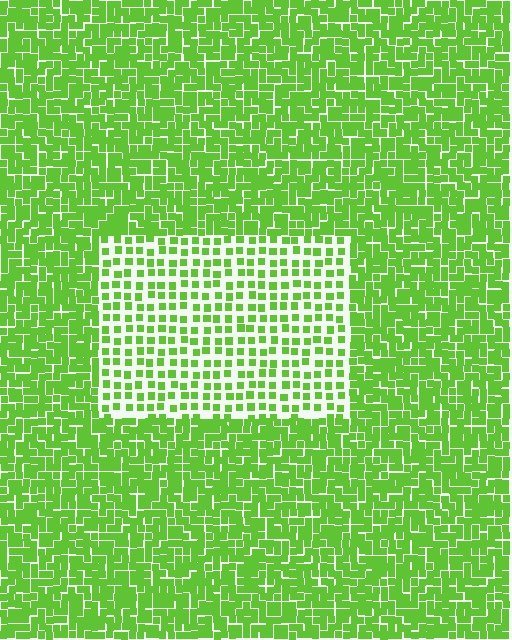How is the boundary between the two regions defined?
The boundary is defined by a change in element density (approximately 2.2x ratio). All elements are the same color, size, and shape.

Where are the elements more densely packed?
The elements are more densely packed outside the rectangle boundary.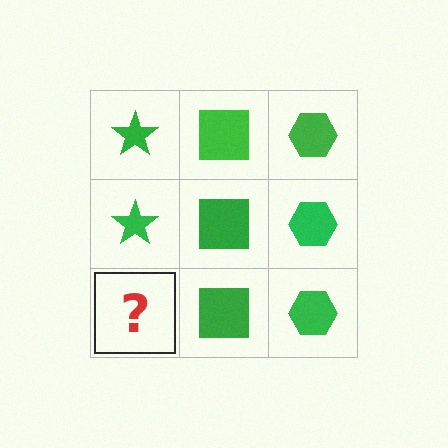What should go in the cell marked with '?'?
The missing cell should contain a green star.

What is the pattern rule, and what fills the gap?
The rule is that each column has a consistent shape. The gap should be filled with a green star.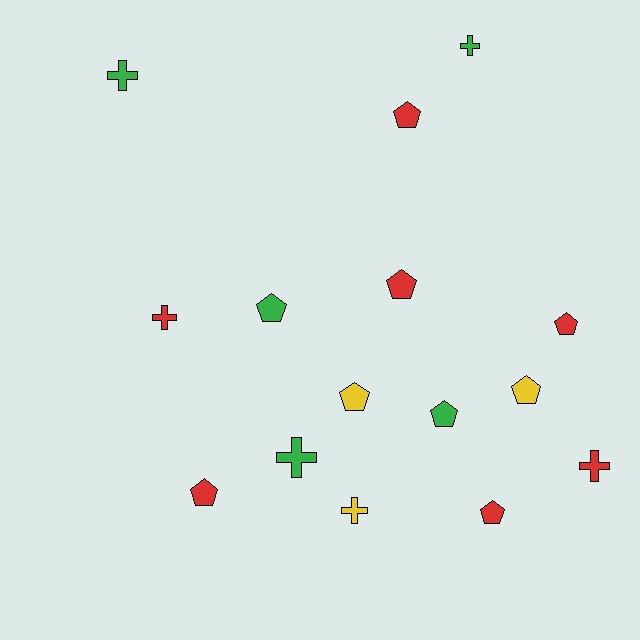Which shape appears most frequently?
Pentagon, with 9 objects.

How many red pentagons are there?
There are 5 red pentagons.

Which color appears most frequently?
Red, with 7 objects.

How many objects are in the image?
There are 15 objects.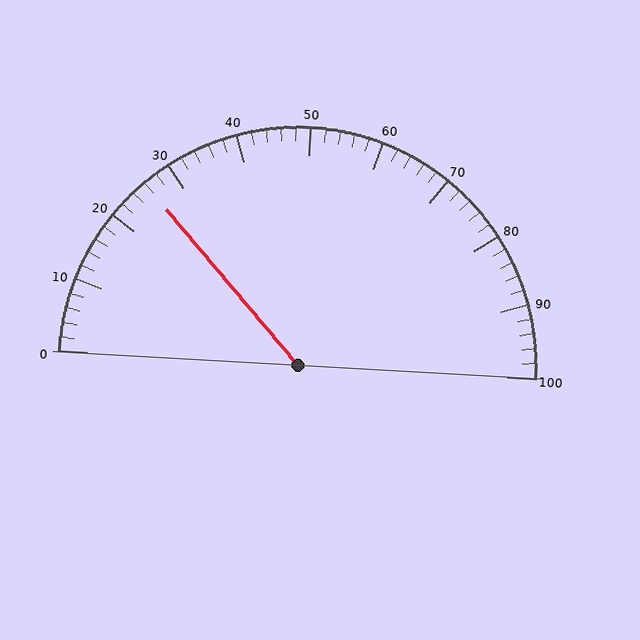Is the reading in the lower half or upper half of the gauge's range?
The reading is in the lower half of the range (0 to 100).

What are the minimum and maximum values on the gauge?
The gauge ranges from 0 to 100.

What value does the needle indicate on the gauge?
The needle indicates approximately 26.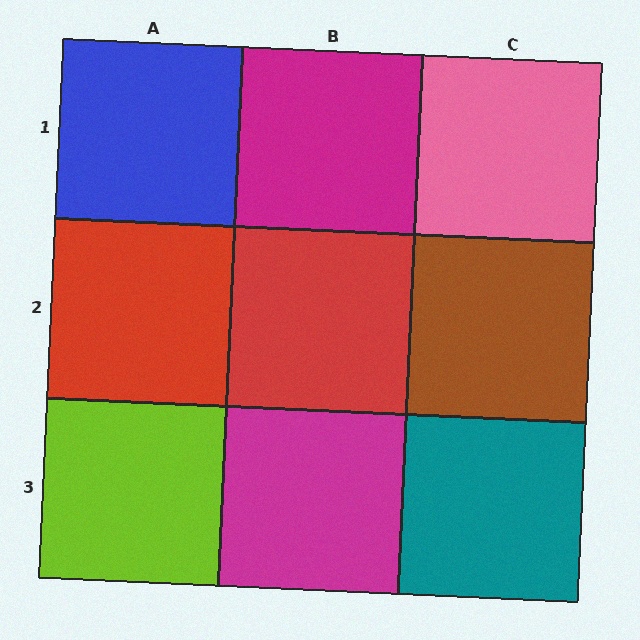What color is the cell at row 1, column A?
Blue.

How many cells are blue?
1 cell is blue.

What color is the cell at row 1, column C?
Pink.